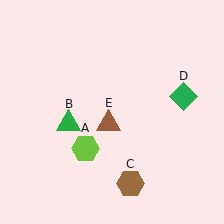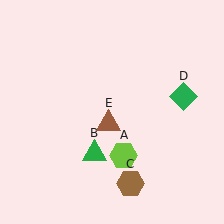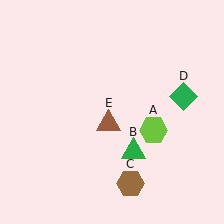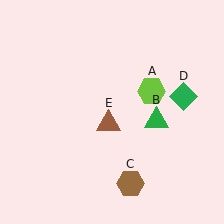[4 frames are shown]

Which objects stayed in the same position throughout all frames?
Brown hexagon (object C) and green diamond (object D) and brown triangle (object E) remained stationary.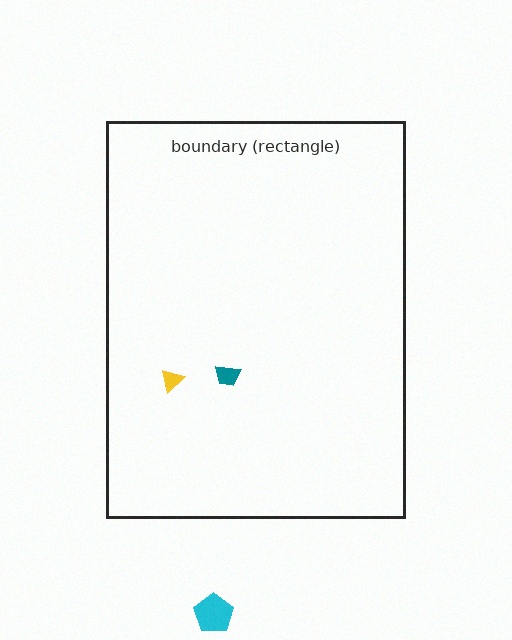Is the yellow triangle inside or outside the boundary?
Inside.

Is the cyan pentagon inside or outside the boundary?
Outside.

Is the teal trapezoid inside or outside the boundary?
Inside.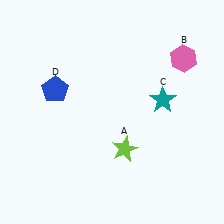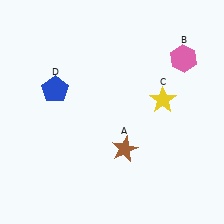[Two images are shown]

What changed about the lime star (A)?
In Image 1, A is lime. In Image 2, it changed to brown.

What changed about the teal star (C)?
In Image 1, C is teal. In Image 2, it changed to yellow.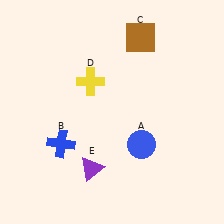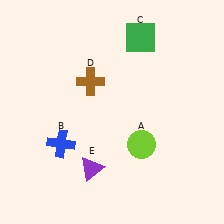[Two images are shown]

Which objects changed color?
A changed from blue to lime. C changed from brown to green. D changed from yellow to brown.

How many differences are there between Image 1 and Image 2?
There are 3 differences between the two images.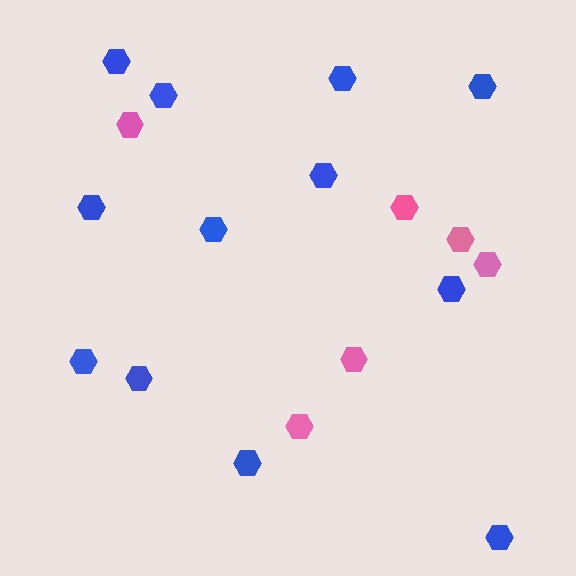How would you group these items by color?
There are 2 groups: one group of pink hexagons (6) and one group of blue hexagons (12).